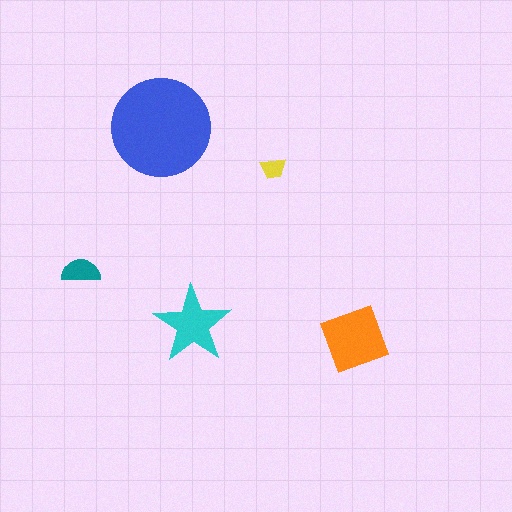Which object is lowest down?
The orange square is bottommost.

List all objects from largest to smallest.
The blue circle, the orange square, the cyan star, the teal semicircle, the yellow trapezoid.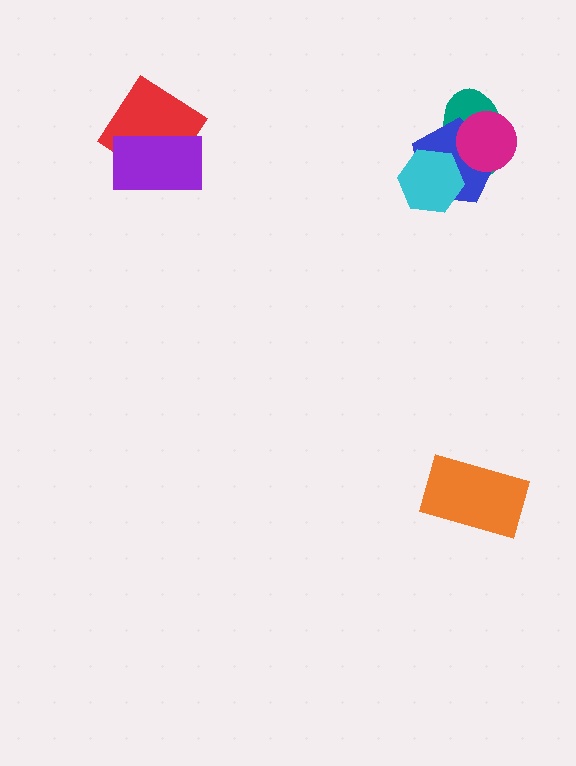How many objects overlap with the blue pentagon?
3 objects overlap with the blue pentagon.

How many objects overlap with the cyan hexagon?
2 objects overlap with the cyan hexagon.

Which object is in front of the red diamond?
The purple rectangle is in front of the red diamond.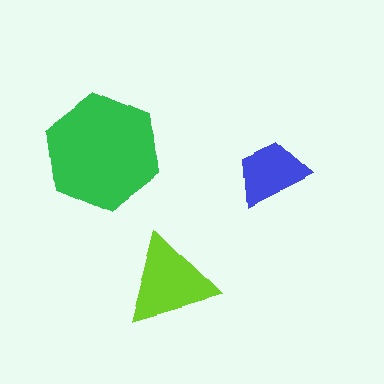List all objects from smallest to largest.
The blue trapezoid, the lime triangle, the green hexagon.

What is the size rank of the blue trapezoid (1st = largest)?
3rd.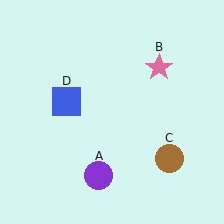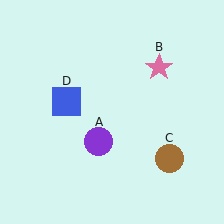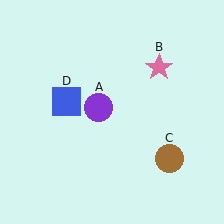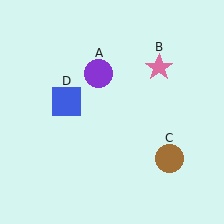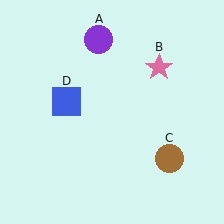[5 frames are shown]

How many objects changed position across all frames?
1 object changed position: purple circle (object A).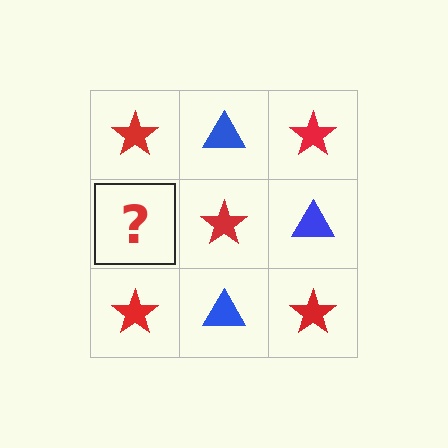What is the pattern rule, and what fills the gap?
The rule is that it alternates red star and blue triangle in a checkerboard pattern. The gap should be filled with a blue triangle.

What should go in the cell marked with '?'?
The missing cell should contain a blue triangle.